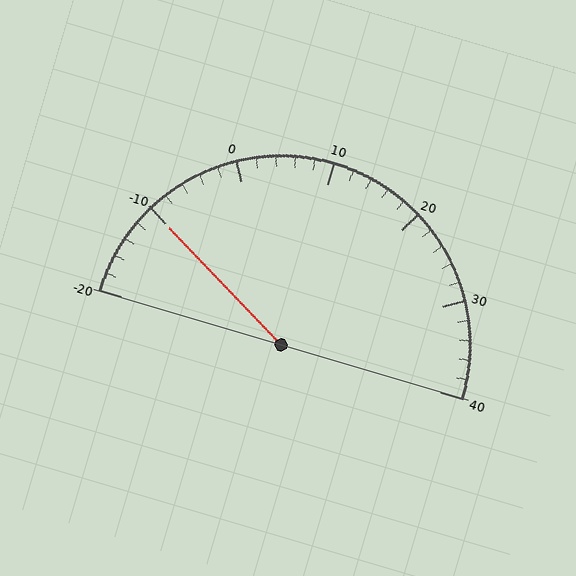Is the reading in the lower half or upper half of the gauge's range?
The reading is in the lower half of the range (-20 to 40).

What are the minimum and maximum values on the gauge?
The gauge ranges from -20 to 40.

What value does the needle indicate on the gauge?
The needle indicates approximately -10.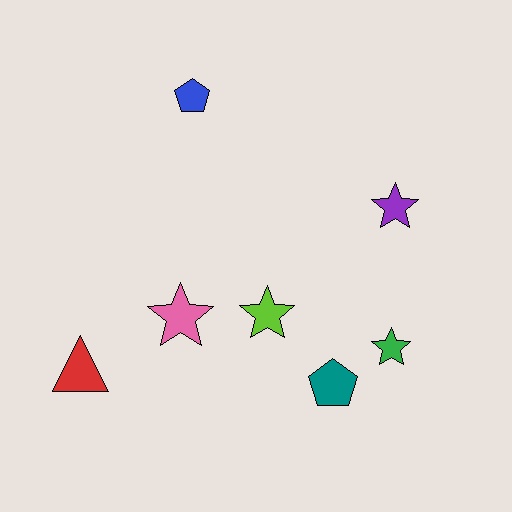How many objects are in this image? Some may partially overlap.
There are 7 objects.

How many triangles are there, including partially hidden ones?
There is 1 triangle.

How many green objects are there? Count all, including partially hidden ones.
There is 1 green object.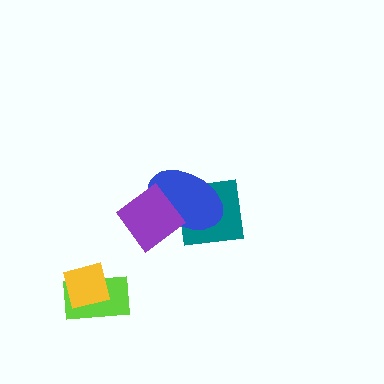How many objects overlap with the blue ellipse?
2 objects overlap with the blue ellipse.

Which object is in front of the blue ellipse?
The purple diamond is in front of the blue ellipse.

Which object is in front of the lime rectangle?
The yellow square is in front of the lime rectangle.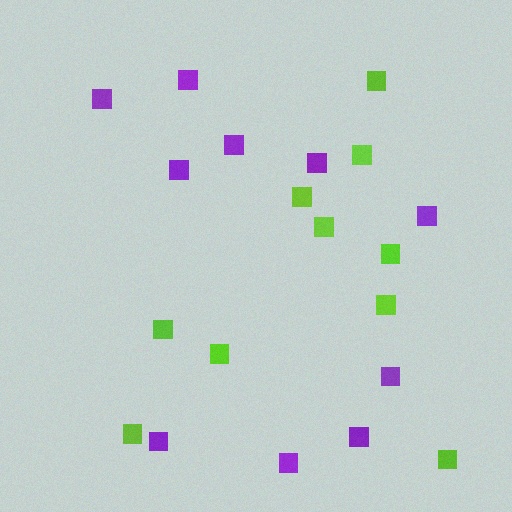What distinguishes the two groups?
There are 2 groups: one group of lime squares (10) and one group of purple squares (10).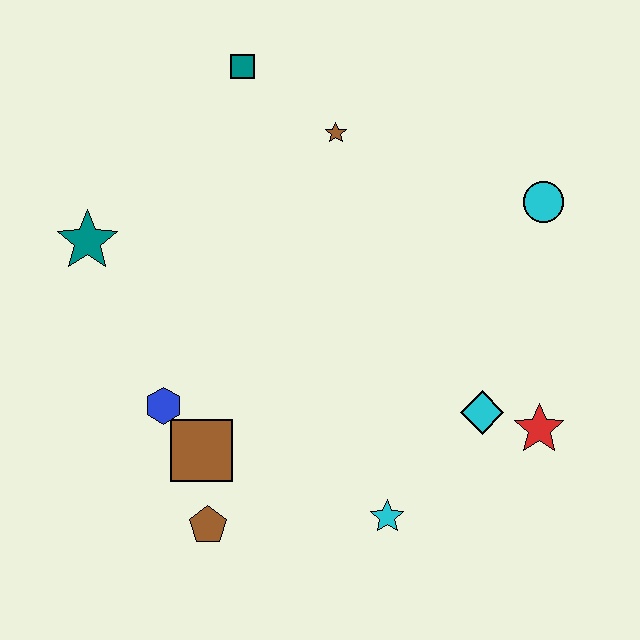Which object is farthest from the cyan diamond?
The teal star is farthest from the cyan diamond.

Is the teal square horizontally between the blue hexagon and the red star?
Yes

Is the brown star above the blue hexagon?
Yes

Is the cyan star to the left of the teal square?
No